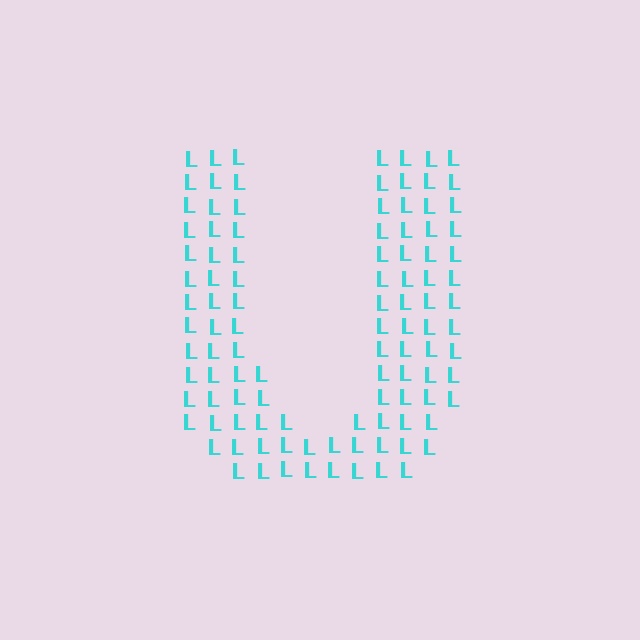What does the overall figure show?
The overall figure shows the letter U.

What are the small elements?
The small elements are letter L's.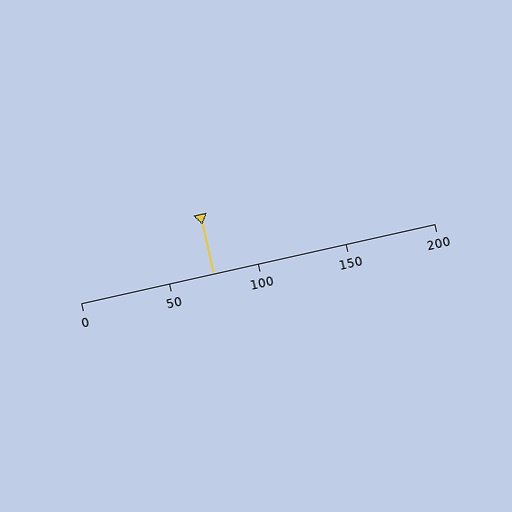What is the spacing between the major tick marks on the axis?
The major ticks are spaced 50 apart.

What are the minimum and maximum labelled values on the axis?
The axis runs from 0 to 200.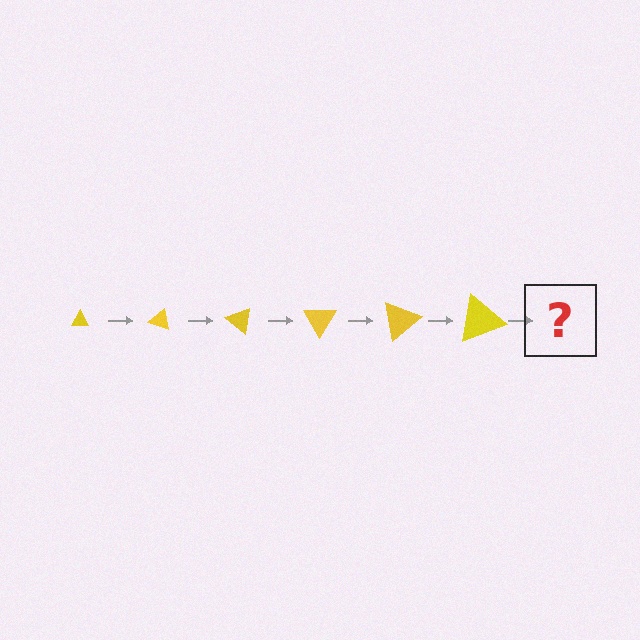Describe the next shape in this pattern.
It should be a triangle, larger than the previous one and rotated 120 degrees from the start.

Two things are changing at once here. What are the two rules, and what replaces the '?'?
The two rules are that the triangle grows larger each step and it rotates 20 degrees each step. The '?' should be a triangle, larger than the previous one and rotated 120 degrees from the start.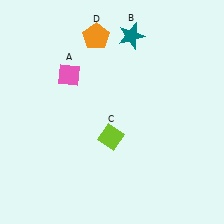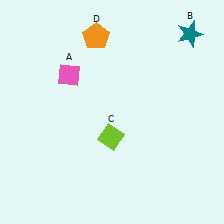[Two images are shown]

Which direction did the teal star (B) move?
The teal star (B) moved right.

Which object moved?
The teal star (B) moved right.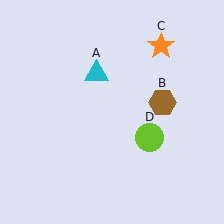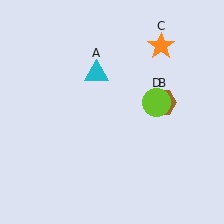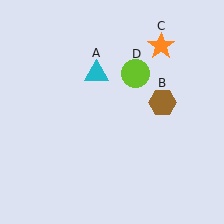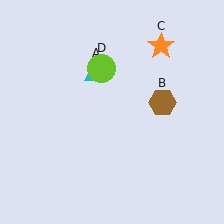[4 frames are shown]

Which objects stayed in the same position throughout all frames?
Cyan triangle (object A) and brown hexagon (object B) and orange star (object C) remained stationary.